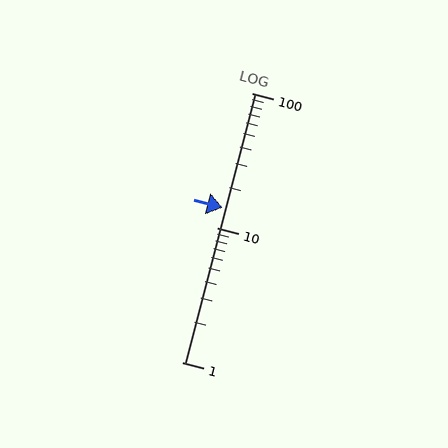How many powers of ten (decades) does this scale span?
The scale spans 2 decades, from 1 to 100.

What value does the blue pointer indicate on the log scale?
The pointer indicates approximately 14.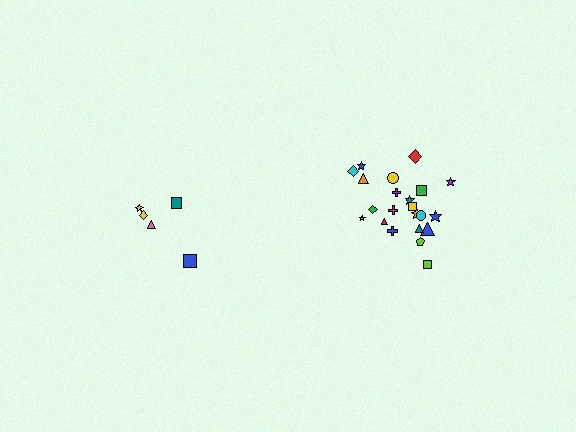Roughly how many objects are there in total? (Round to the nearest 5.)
Roughly 25 objects in total.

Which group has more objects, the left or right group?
The right group.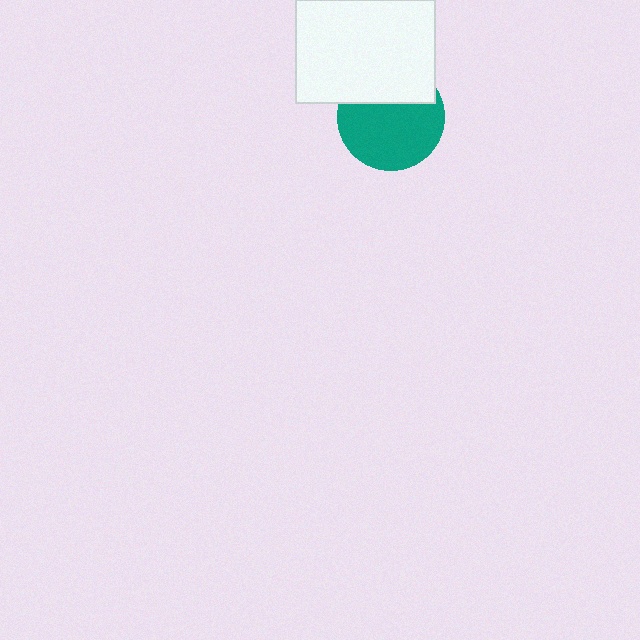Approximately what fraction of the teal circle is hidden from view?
Roughly 33% of the teal circle is hidden behind the white rectangle.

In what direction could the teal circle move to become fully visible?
The teal circle could move down. That would shift it out from behind the white rectangle entirely.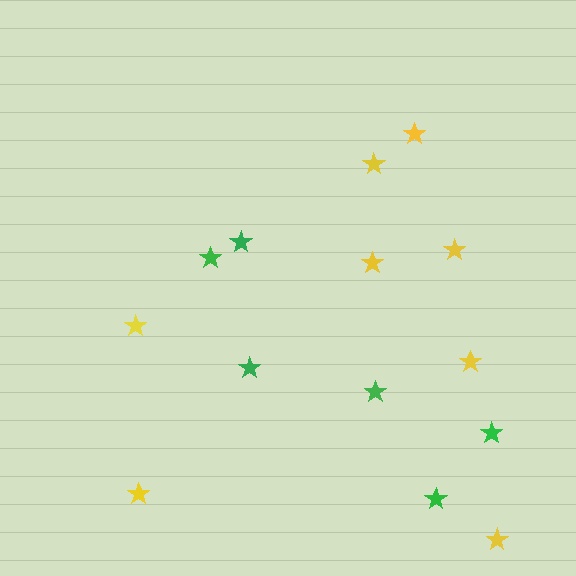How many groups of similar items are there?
There are 2 groups: one group of yellow stars (8) and one group of green stars (6).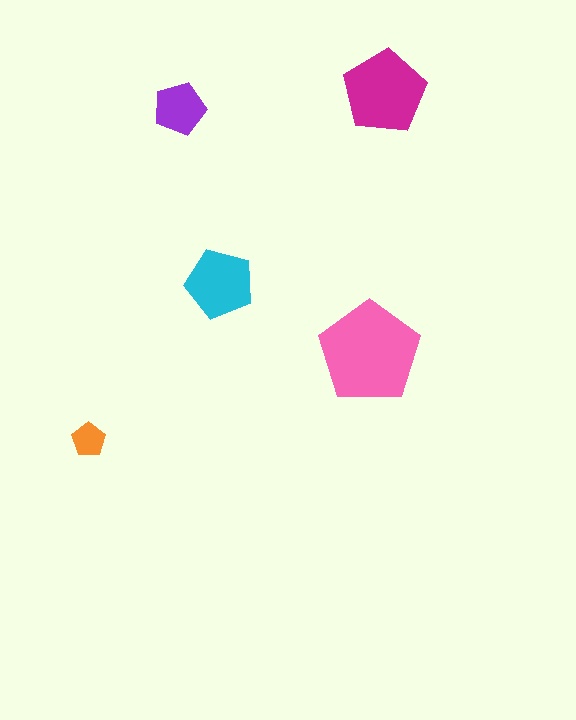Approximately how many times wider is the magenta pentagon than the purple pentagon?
About 1.5 times wider.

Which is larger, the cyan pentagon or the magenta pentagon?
The magenta one.